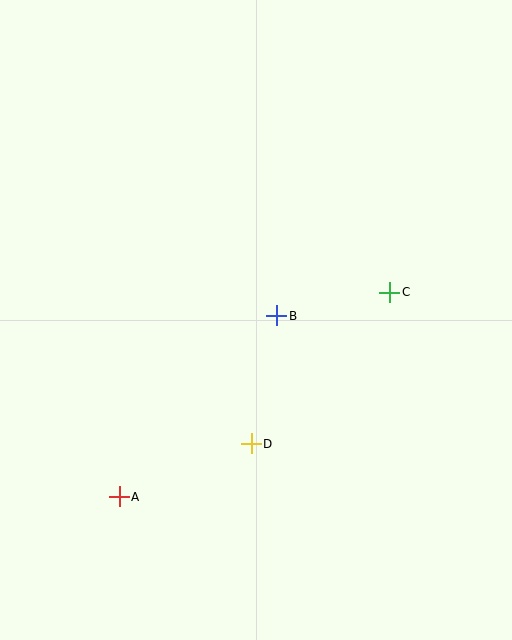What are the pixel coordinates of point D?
Point D is at (251, 444).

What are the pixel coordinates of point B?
Point B is at (277, 316).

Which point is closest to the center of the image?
Point B at (277, 316) is closest to the center.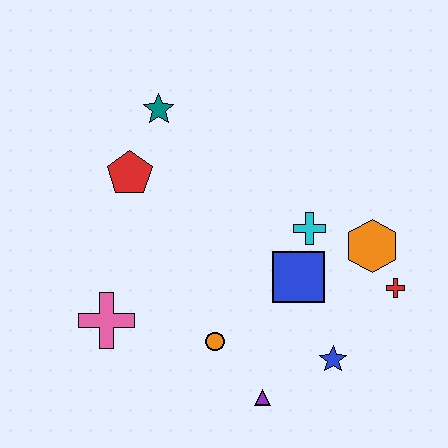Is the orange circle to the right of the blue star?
No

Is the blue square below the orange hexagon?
Yes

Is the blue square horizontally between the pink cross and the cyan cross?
Yes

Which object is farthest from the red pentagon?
The red cross is farthest from the red pentagon.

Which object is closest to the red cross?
The orange hexagon is closest to the red cross.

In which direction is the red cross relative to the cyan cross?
The red cross is to the right of the cyan cross.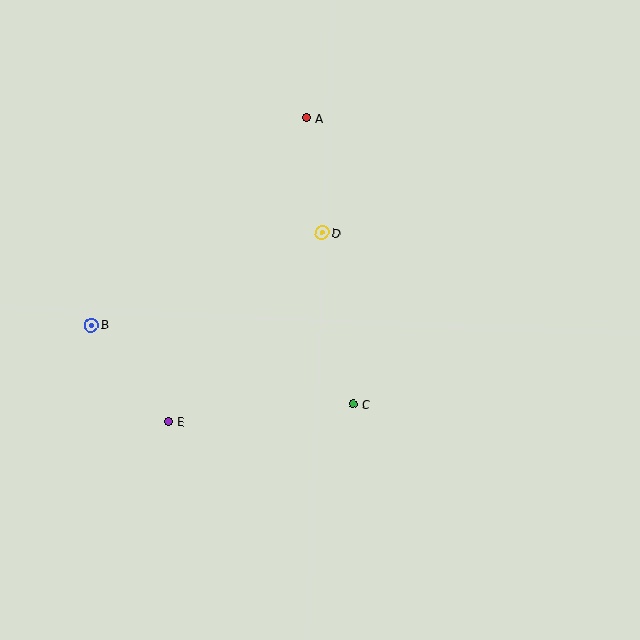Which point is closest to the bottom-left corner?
Point E is closest to the bottom-left corner.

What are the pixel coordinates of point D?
Point D is at (322, 233).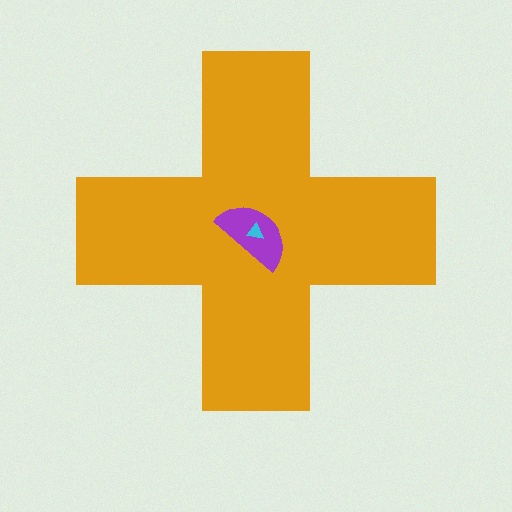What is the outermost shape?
The orange cross.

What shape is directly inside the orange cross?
The purple semicircle.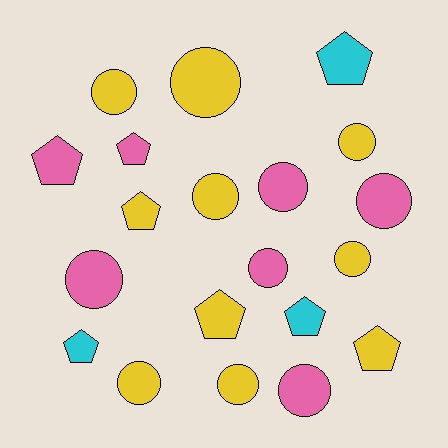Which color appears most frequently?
Yellow, with 10 objects.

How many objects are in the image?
There are 20 objects.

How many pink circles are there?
There are 5 pink circles.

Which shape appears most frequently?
Circle, with 12 objects.